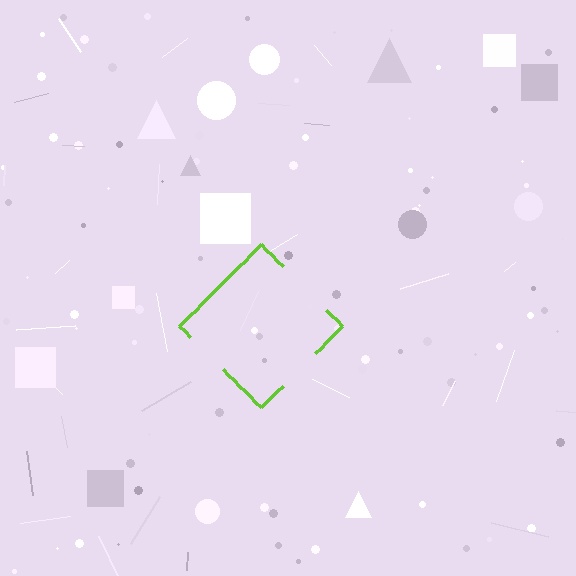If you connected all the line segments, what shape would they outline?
They would outline a diamond.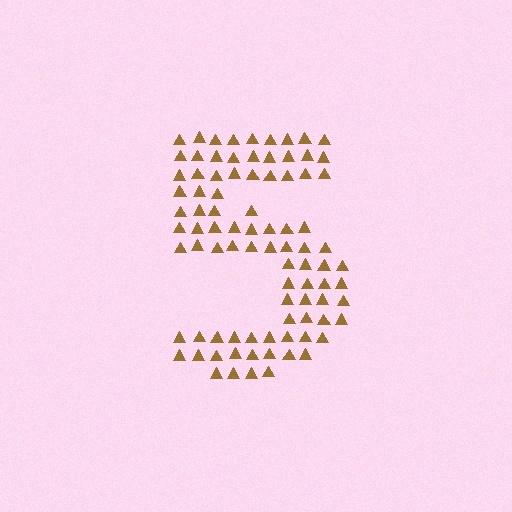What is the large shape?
The large shape is the digit 5.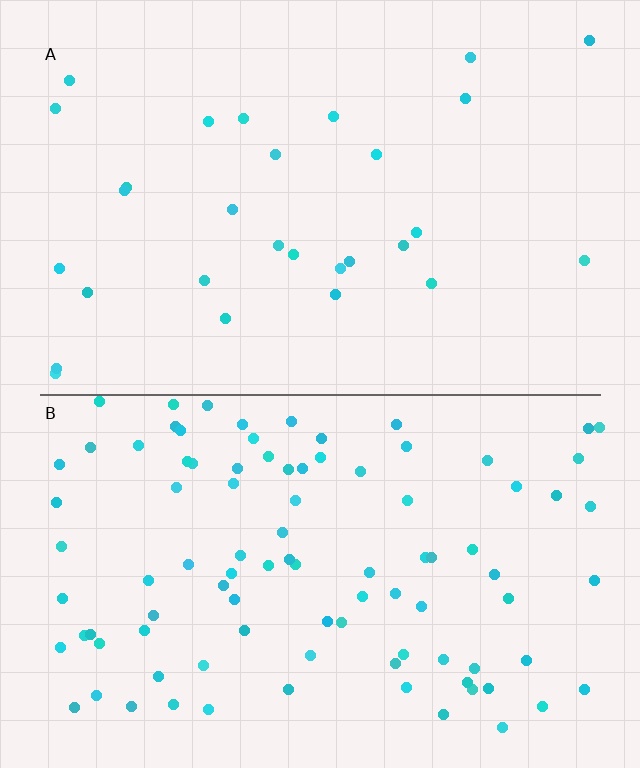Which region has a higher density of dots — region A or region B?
B (the bottom).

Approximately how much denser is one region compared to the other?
Approximately 3.3× — region B over region A.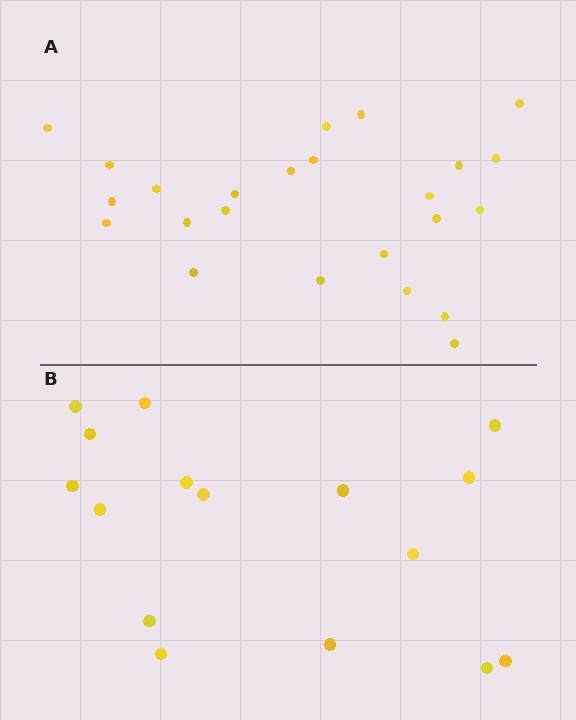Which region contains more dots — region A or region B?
Region A (the top region) has more dots.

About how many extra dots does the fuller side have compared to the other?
Region A has roughly 8 or so more dots than region B.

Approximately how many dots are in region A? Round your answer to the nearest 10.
About 20 dots. (The exact count is 24, which rounds to 20.)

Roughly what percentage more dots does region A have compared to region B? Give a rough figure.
About 50% more.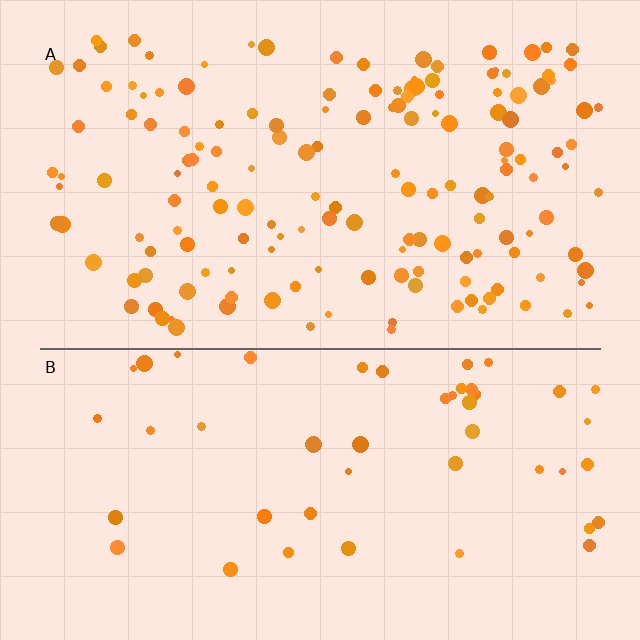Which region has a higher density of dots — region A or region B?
A (the top).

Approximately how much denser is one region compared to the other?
Approximately 3.2× — region A over region B.